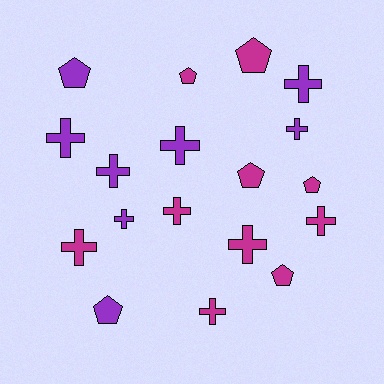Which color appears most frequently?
Magenta, with 10 objects.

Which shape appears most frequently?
Cross, with 11 objects.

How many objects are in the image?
There are 18 objects.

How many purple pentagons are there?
There are 2 purple pentagons.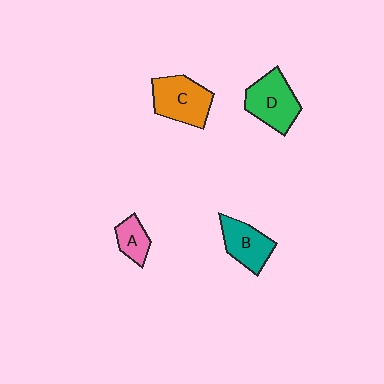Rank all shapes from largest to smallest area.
From largest to smallest: C (orange), D (green), B (teal), A (pink).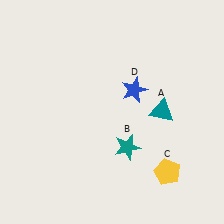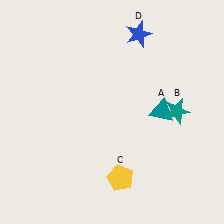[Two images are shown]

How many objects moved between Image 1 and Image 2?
3 objects moved between the two images.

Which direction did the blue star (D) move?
The blue star (D) moved up.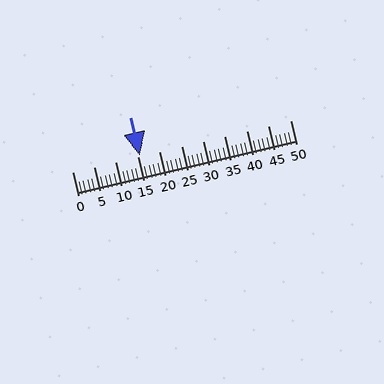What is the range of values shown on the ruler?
The ruler shows values from 0 to 50.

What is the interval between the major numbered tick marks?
The major tick marks are spaced 5 units apart.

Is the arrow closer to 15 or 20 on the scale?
The arrow is closer to 15.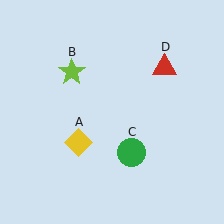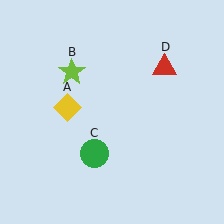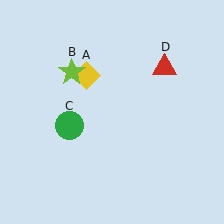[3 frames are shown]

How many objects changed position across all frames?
2 objects changed position: yellow diamond (object A), green circle (object C).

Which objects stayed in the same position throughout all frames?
Lime star (object B) and red triangle (object D) remained stationary.